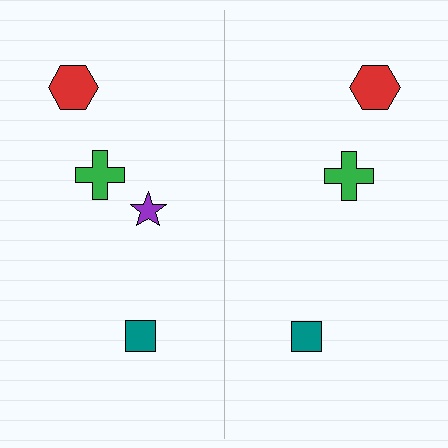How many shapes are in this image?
There are 7 shapes in this image.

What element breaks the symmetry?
A purple star is missing from the right side.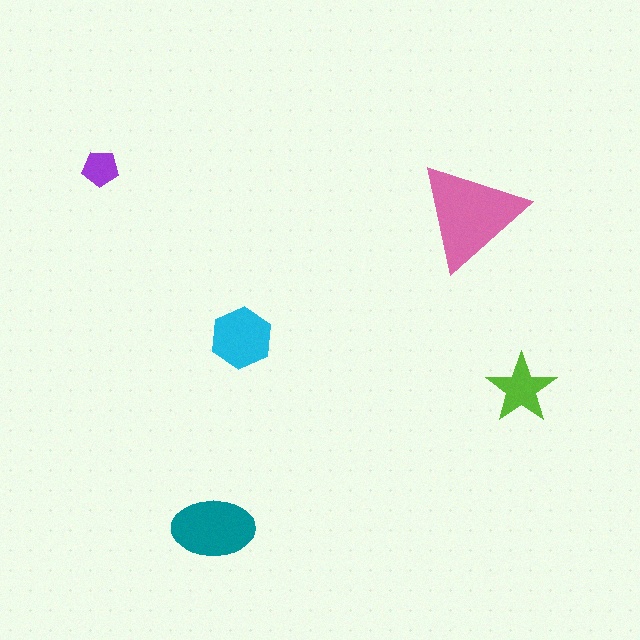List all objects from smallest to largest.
The purple pentagon, the lime star, the cyan hexagon, the teal ellipse, the pink triangle.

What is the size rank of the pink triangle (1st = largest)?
1st.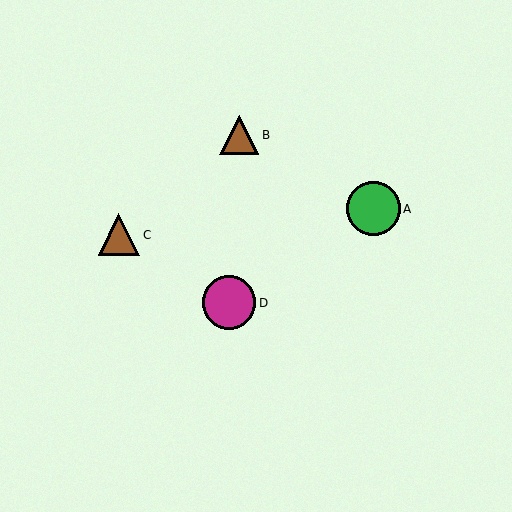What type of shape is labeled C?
Shape C is a brown triangle.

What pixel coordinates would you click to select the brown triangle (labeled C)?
Click at (119, 235) to select the brown triangle C.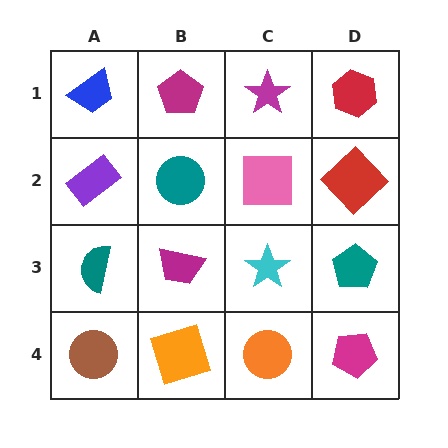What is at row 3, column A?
A teal semicircle.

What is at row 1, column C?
A magenta star.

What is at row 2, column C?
A pink square.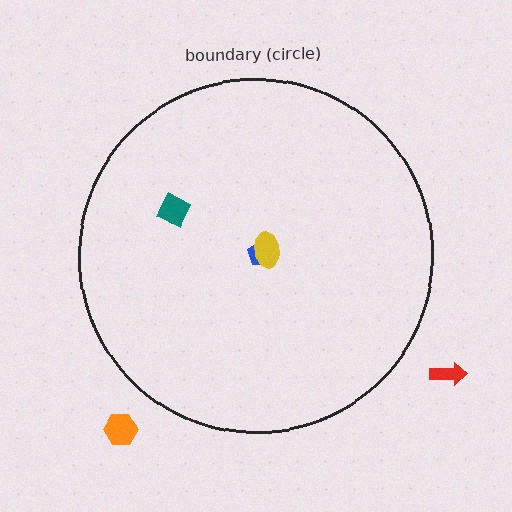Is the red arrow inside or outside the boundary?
Outside.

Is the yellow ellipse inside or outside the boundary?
Inside.